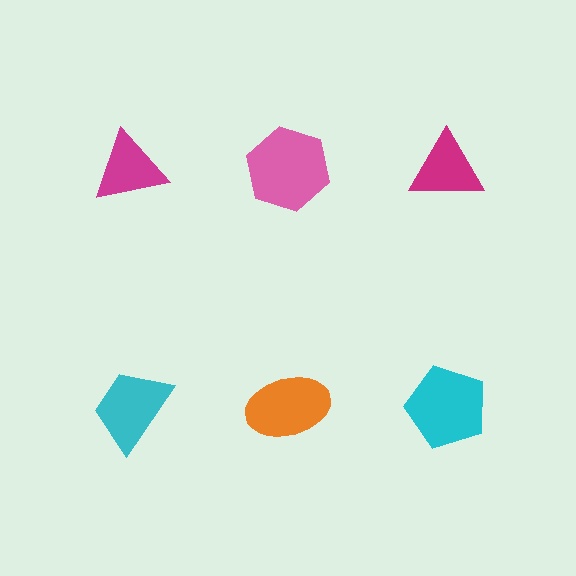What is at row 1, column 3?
A magenta triangle.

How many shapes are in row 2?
3 shapes.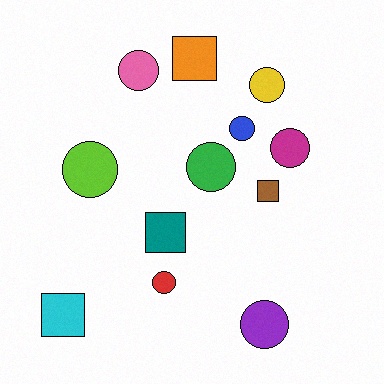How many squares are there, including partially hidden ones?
There are 4 squares.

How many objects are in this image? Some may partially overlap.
There are 12 objects.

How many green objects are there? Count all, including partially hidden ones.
There is 1 green object.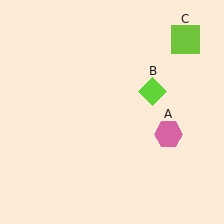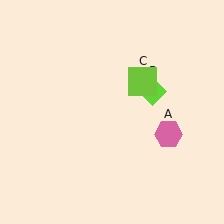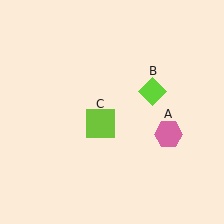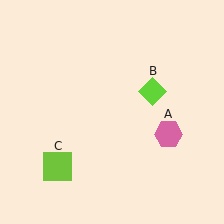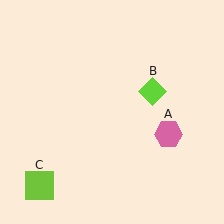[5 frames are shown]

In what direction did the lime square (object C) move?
The lime square (object C) moved down and to the left.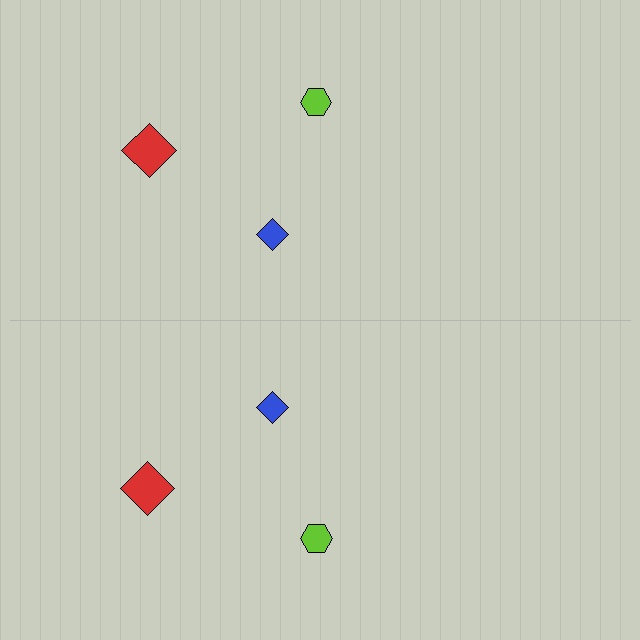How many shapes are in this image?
There are 6 shapes in this image.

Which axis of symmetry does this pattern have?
The pattern has a horizontal axis of symmetry running through the center of the image.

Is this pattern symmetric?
Yes, this pattern has bilateral (reflection) symmetry.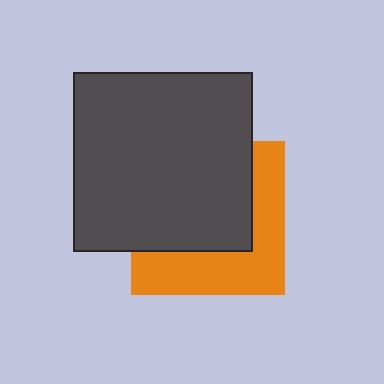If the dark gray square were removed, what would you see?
You would see the complete orange square.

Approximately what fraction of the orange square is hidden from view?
Roughly 57% of the orange square is hidden behind the dark gray square.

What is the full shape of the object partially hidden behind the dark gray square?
The partially hidden object is an orange square.